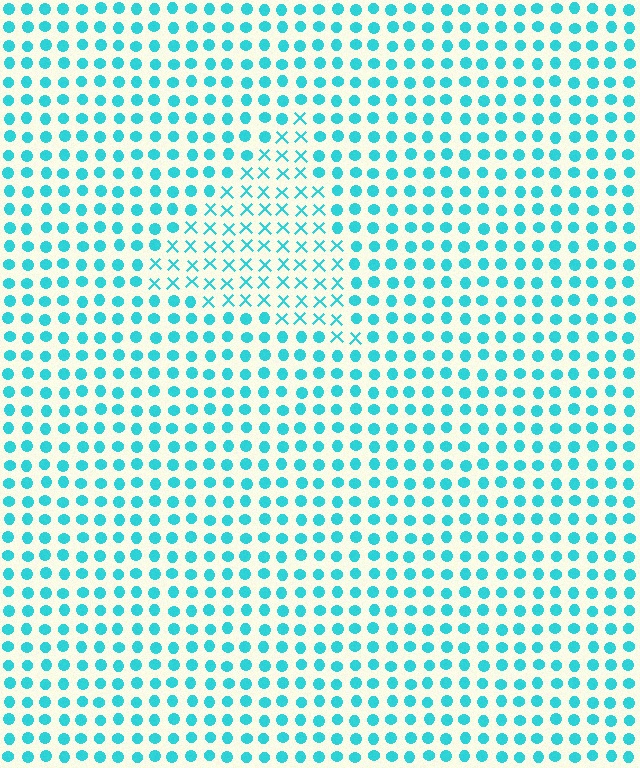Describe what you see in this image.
The image is filled with small cyan elements arranged in a uniform grid. A triangle-shaped region contains X marks, while the surrounding area contains circles. The boundary is defined purely by the change in element shape.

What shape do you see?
I see a triangle.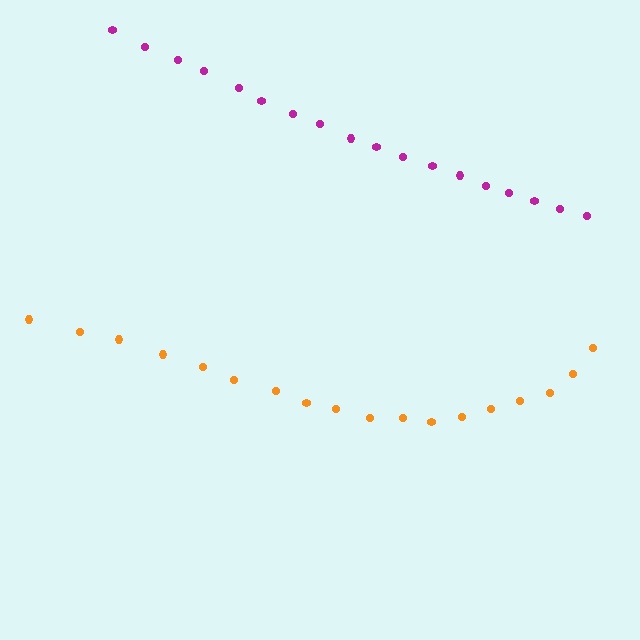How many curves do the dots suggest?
There are 2 distinct paths.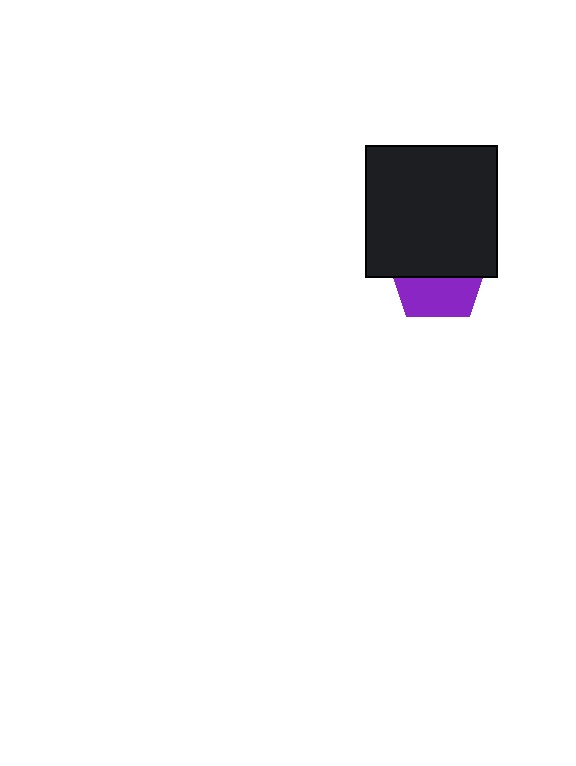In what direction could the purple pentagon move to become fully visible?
The purple pentagon could move down. That would shift it out from behind the black square entirely.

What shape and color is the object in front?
The object in front is a black square.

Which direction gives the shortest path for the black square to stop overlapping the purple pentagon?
Moving up gives the shortest separation.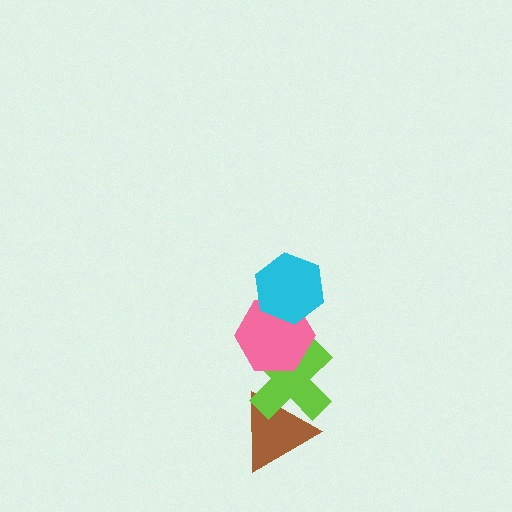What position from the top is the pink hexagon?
The pink hexagon is 2nd from the top.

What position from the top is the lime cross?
The lime cross is 3rd from the top.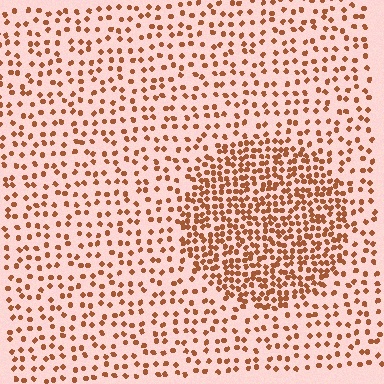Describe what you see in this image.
The image contains small brown elements arranged at two different densities. A circle-shaped region is visible where the elements are more densely packed than the surrounding area.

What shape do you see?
I see a circle.